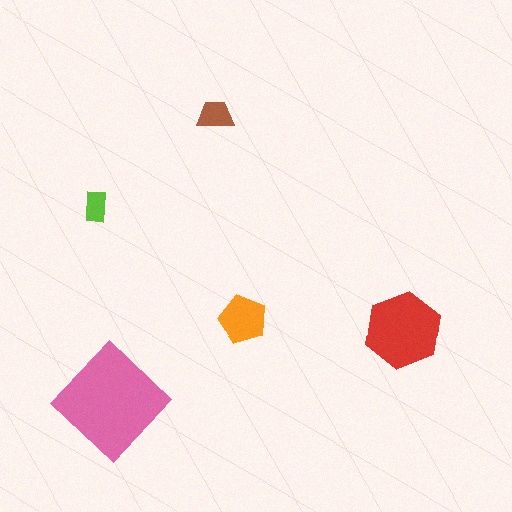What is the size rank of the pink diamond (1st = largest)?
1st.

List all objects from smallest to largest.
The lime rectangle, the brown trapezoid, the orange pentagon, the red hexagon, the pink diamond.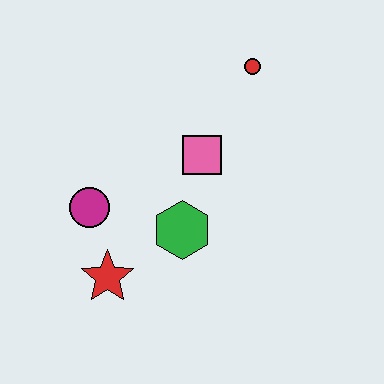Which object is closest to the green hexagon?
The pink square is closest to the green hexagon.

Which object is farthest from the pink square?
The red star is farthest from the pink square.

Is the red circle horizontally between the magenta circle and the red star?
No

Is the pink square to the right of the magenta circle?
Yes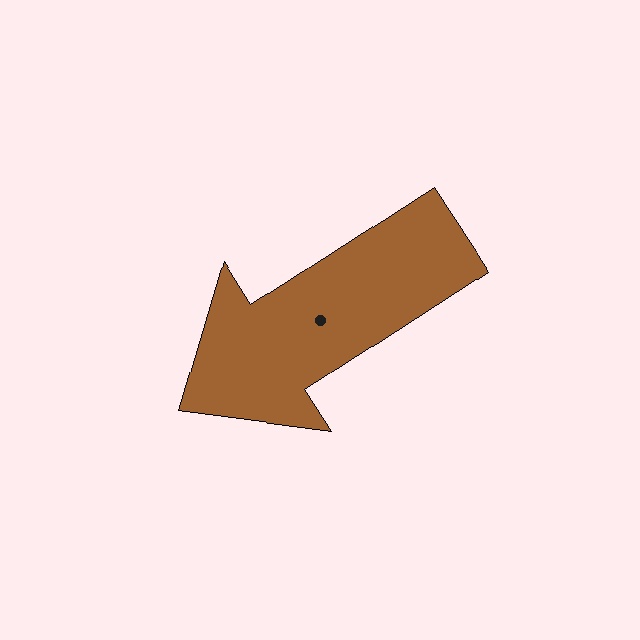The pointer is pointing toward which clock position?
Roughly 8 o'clock.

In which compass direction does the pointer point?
Southwest.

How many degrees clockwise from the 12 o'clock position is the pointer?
Approximately 237 degrees.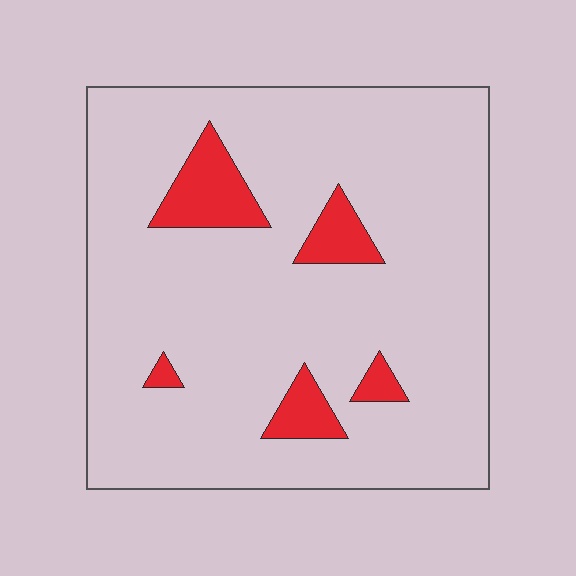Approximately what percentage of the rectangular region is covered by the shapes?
Approximately 10%.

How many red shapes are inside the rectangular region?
5.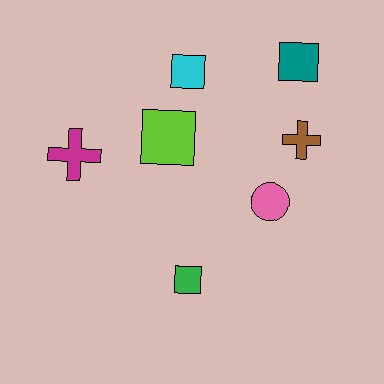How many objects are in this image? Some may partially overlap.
There are 7 objects.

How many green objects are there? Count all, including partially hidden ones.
There is 1 green object.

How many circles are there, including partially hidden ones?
There is 1 circle.